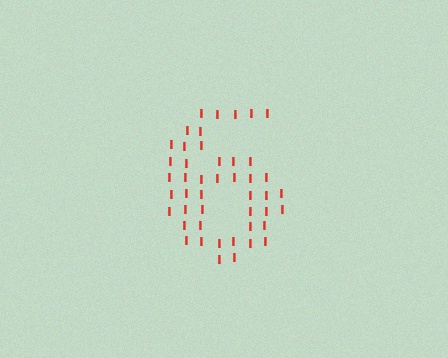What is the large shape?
The large shape is the digit 6.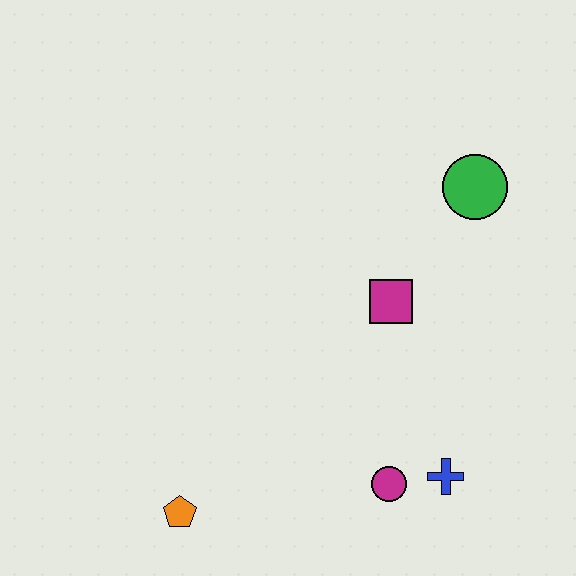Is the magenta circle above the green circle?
No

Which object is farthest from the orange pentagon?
The green circle is farthest from the orange pentagon.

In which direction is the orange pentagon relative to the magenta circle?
The orange pentagon is to the left of the magenta circle.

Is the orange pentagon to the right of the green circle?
No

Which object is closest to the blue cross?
The magenta circle is closest to the blue cross.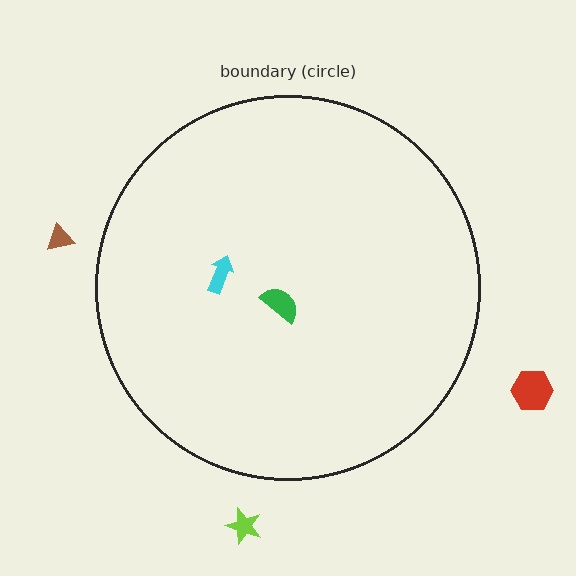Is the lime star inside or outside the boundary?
Outside.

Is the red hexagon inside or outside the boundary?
Outside.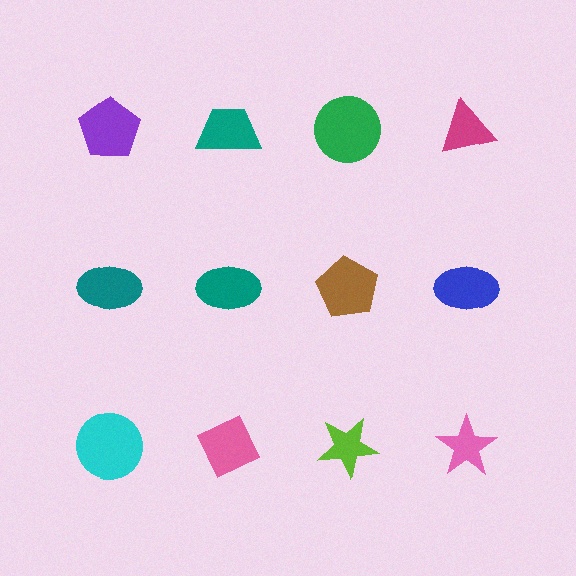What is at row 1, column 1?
A purple pentagon.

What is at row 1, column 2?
A teal trapezoid.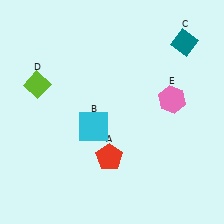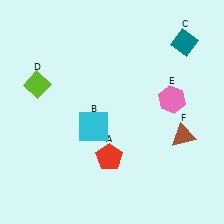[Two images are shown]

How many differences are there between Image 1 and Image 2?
There is 1 difference between the two images.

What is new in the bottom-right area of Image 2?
A brown triangle (F) was added in the bottom-right area of Image 2.